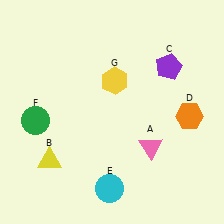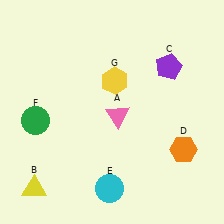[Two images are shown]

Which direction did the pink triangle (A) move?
The pink triangle (A) moved left.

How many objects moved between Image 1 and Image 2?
3 objects moved between the two images.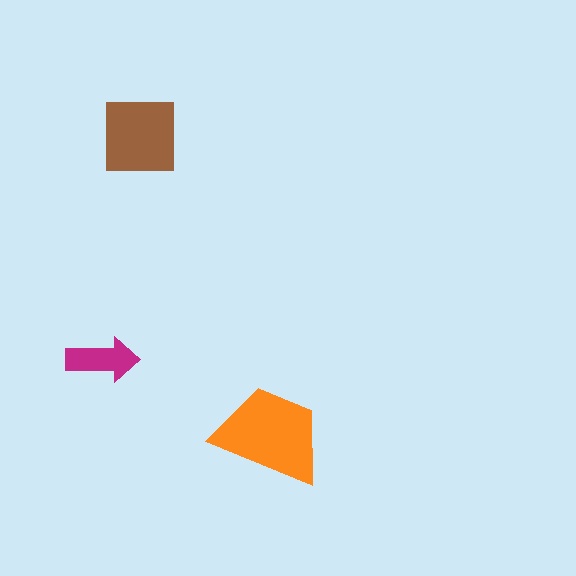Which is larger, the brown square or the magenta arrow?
The brown square.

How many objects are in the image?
There are 3 objects in the image.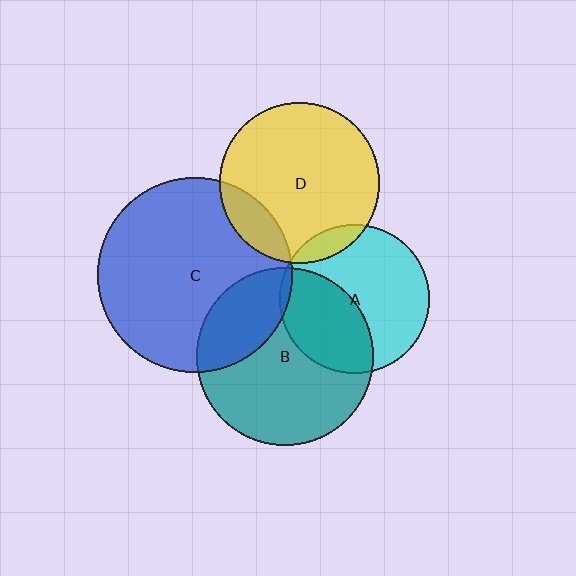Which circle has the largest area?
Circle C (blue).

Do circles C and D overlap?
Yes.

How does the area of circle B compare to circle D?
Approximately 1.2 times.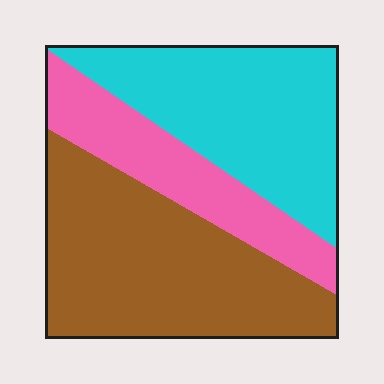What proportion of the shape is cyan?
Cyan covers 35% of the shape.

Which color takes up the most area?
Brown, at roughly 45%.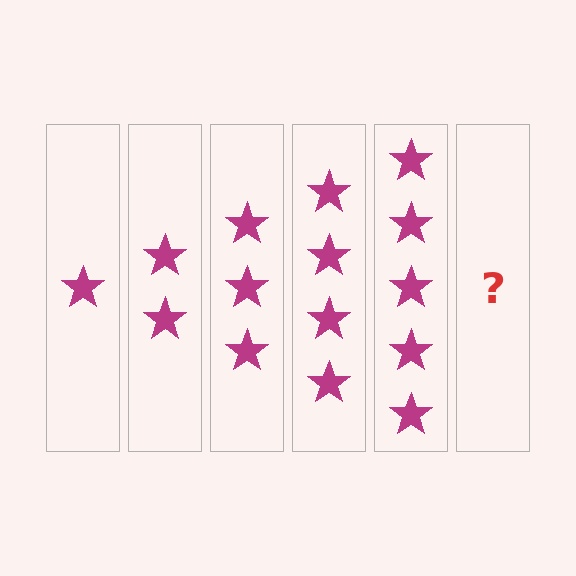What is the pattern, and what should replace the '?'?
The pattern is that each step adds one more star. The '?' should be 6 stars.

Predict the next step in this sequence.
The next step is 6 stars.